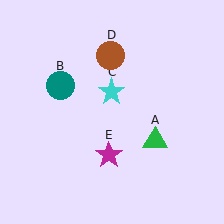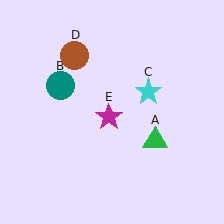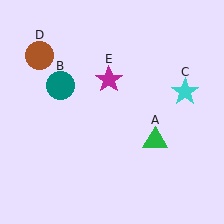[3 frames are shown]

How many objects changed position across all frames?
3 objects changed position: cyan star (object C), brown circle (object D), magenta star (object E).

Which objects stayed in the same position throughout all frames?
Green triangle (object A) and teal circle (object B) remained stationary.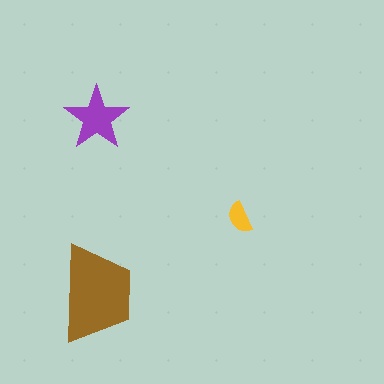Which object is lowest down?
The brown trapezoid is bottommost.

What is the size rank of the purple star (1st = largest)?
2nd.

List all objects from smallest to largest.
The yellow semicircle, the purple star, the brown trapezoid.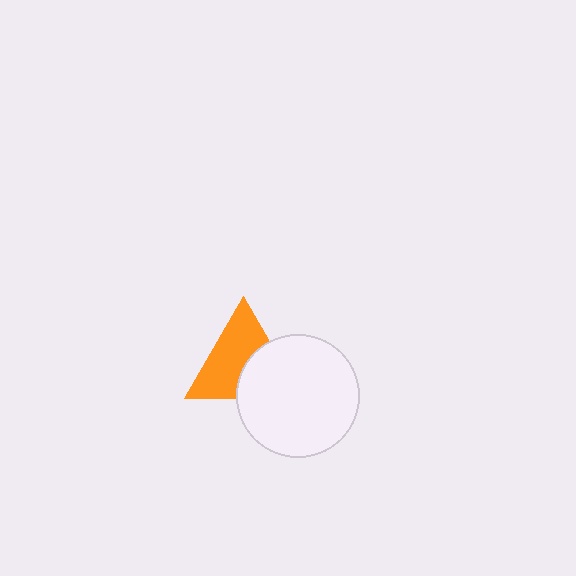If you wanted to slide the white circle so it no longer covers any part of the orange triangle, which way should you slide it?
Slide it toward the lower-right — that is the most direct way to separate the two shapes.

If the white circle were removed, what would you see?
You would see the complete orange triangle.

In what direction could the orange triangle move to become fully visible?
The orange triangle could move toward the upper-left. That would shift it out from behind the white circle entirely.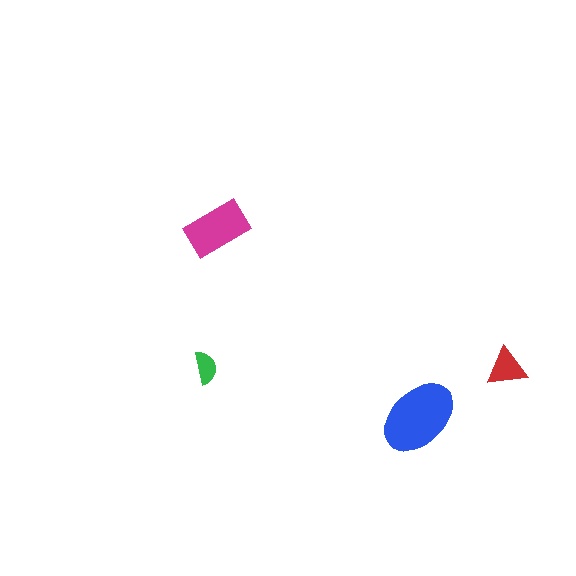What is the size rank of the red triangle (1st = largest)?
3rd.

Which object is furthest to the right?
The red triangle is rightmost.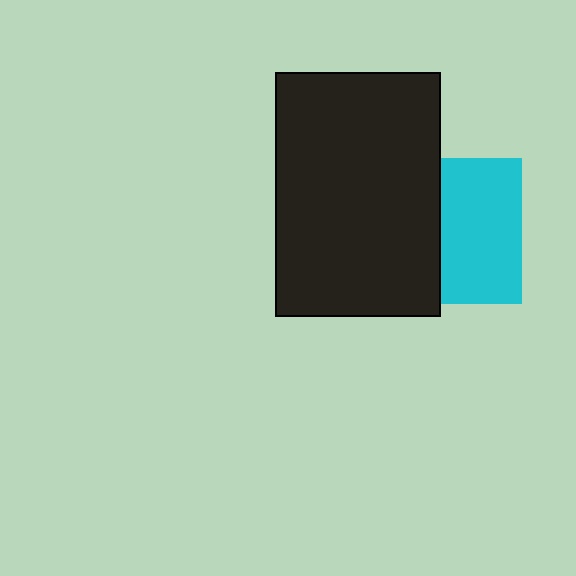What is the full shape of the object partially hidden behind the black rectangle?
The partially hidden object is a cyan square.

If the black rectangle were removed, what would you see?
You would see the complete cyan square.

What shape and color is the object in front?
The object in front is a black rectangle.